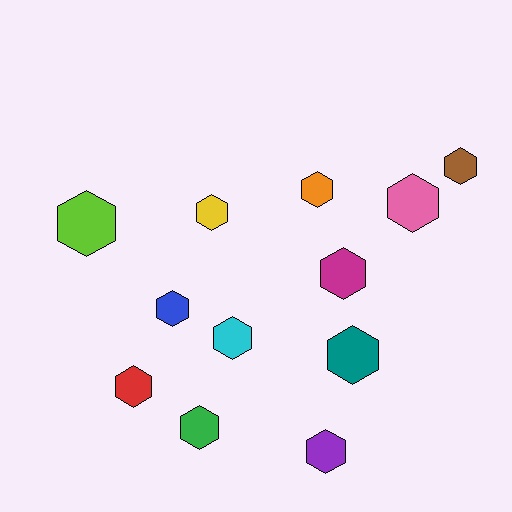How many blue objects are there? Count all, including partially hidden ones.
There is 1 blue object.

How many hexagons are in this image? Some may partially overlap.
There are 12 hexagons.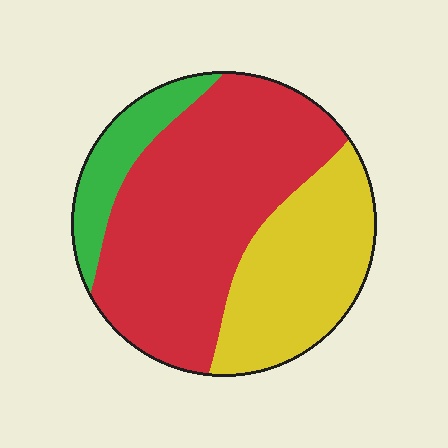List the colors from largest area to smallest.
From largest to smallest: red, yellow, green.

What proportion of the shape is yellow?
Yellow covers roughly 30% of the shape.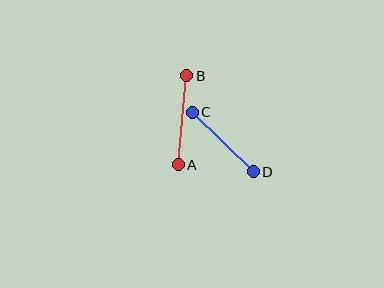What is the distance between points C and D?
The distance is approximately 85 pixels.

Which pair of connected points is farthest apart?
Points A and B are farthest apart.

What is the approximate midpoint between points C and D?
The midpoint is at approximately (223, 142) pixels.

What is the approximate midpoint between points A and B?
The midpoint is at approximately (182, 120) pixels.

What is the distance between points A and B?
The distance is approximately 89 pixels.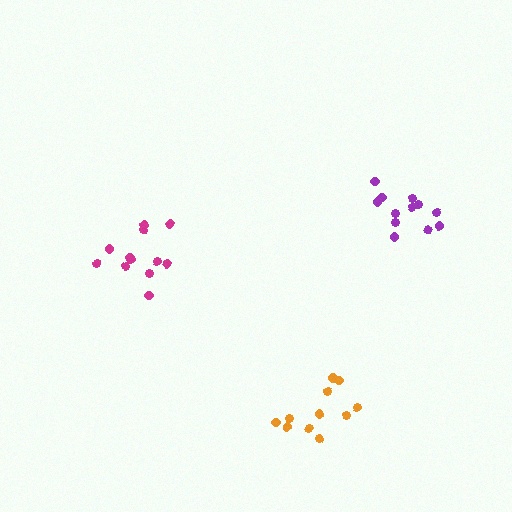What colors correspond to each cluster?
The clusters are colored: purple, magenta, orange.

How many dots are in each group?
Group 1: 12 dots, Group 2: 12 dots, Group 3: 11 dots (35 total).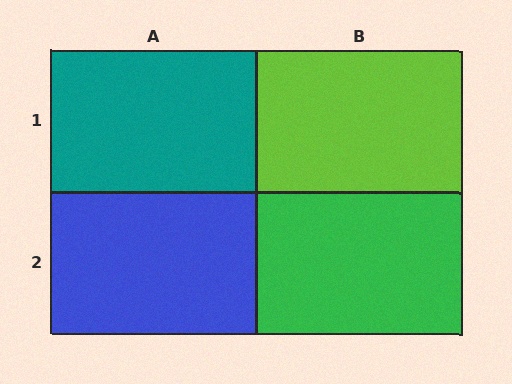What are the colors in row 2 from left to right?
Blue, green.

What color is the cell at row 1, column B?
Lime.